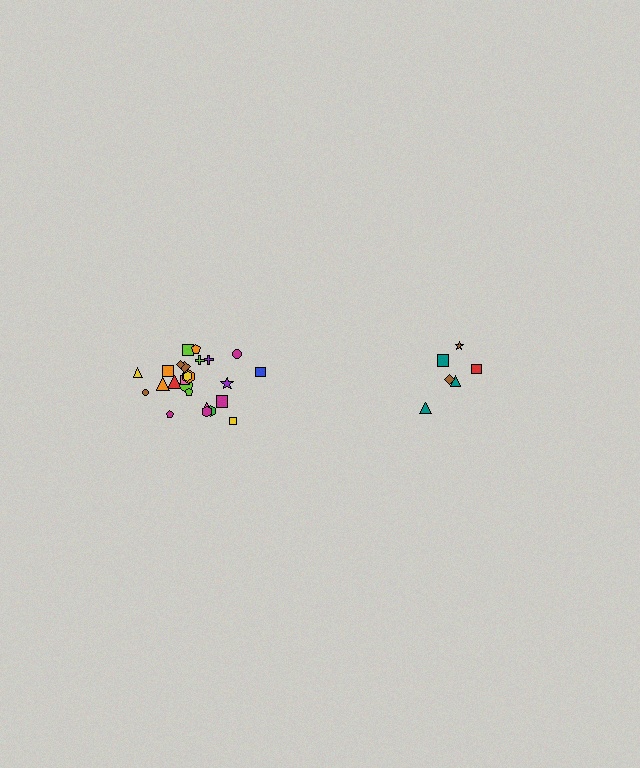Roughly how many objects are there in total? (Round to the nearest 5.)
Roughly 30 objects in total.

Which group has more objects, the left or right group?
The left group.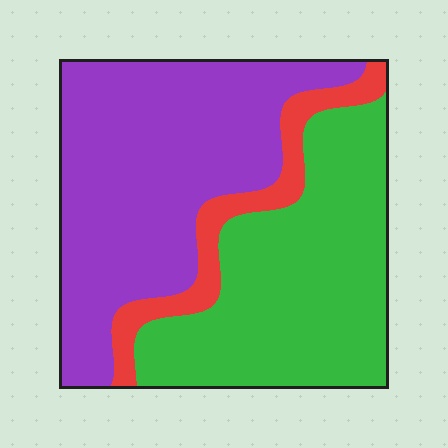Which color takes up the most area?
Purple, at roughly 45%.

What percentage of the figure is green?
Green takes up between a third and a half of the figure.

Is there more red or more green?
Green.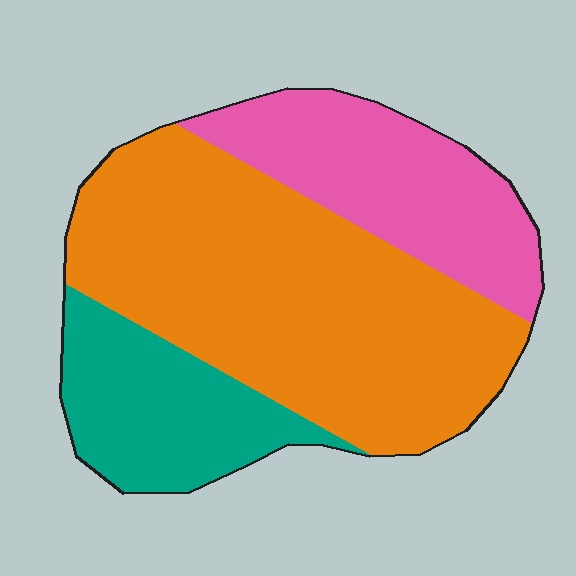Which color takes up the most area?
Orange, at roughly 55%.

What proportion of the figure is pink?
Pink covers about 25% of the figure.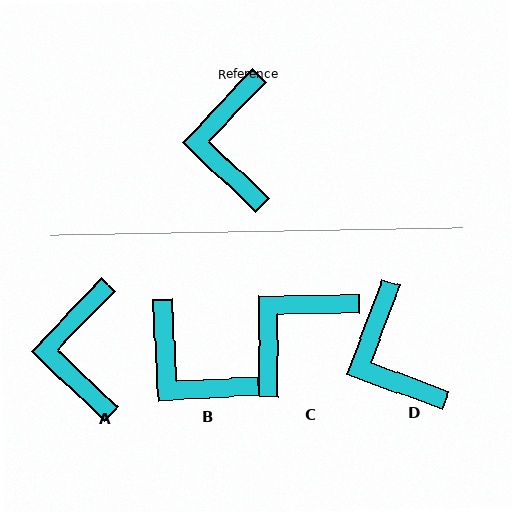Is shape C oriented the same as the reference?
No, it is off by about 46 degrees.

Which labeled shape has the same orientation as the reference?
A.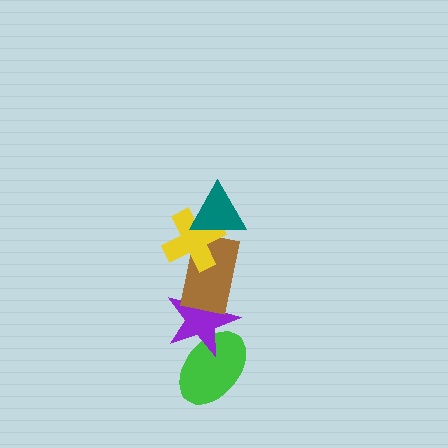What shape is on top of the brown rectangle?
The yellow cross is on top of the brown rectangle.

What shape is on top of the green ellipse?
The purple star is on top of the green ellipse.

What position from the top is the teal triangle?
The teal triangle is 1st from the top.